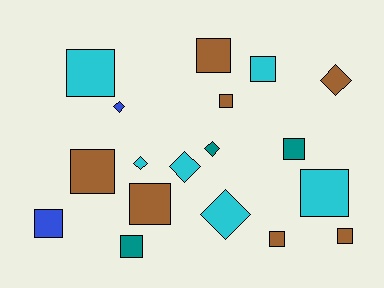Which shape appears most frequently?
Square, with 12 objects.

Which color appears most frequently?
Brown, with 7 objects.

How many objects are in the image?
There are 18 objects.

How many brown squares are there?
There are 6 brown squares.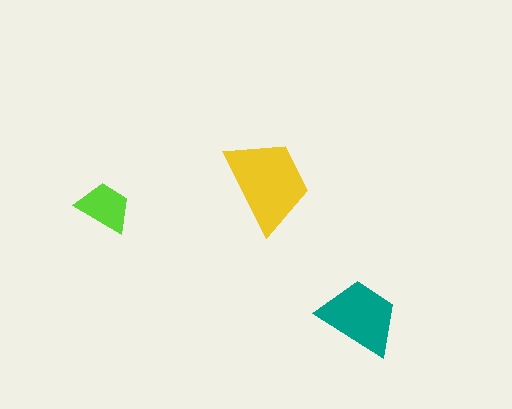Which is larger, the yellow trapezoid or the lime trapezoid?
The yellow one.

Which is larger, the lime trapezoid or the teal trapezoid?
The teal one.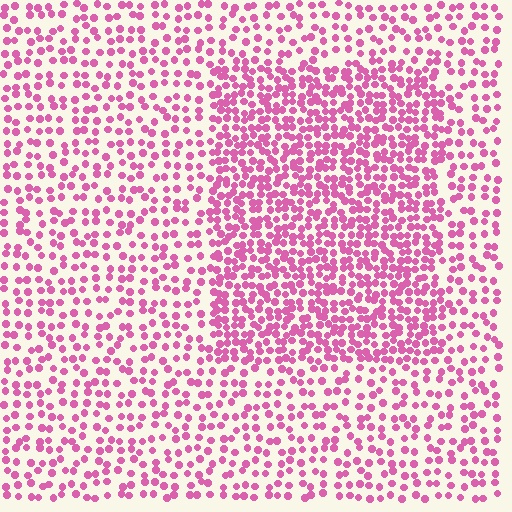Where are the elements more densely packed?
The elements are more densely packed inside the rectangle boundary.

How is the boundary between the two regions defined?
The boundary is defined by a change in element density (approximately 1.9x ratio). All elements are the same color, size, and shape.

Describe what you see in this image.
The image contains small pink elements arranged at two different densities. A rectangle-shaped region is visible where the elements are more densely packed than the surrounding area.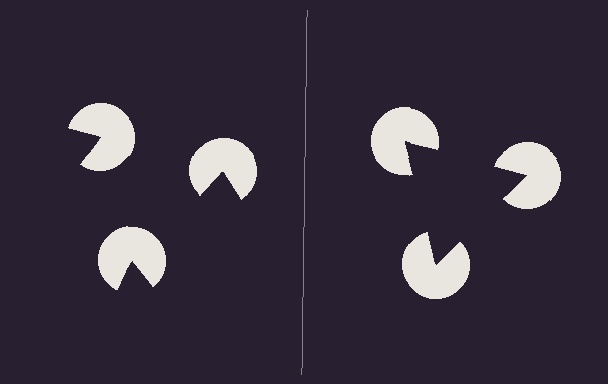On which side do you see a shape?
An illusory triangle appears on the right side. On the left side the wedge cuts are rotated, so no coherent shape forms.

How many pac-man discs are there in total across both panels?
6 — 3 on each side.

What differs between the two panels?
The pac-man discs are positioned identically on both sides; only the wedge orientations differ. On the right they align to a triangle; on the left they are misaligned.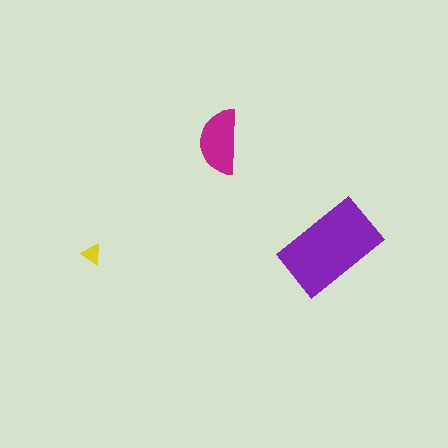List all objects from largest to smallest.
The purple rectangle, the magenta semicircle, the yellow triangle.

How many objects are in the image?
There are 3 objects in the image.